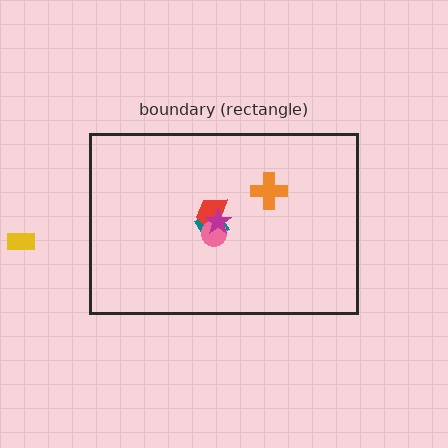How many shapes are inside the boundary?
5 inside, 1 outside.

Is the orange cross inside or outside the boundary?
Inside.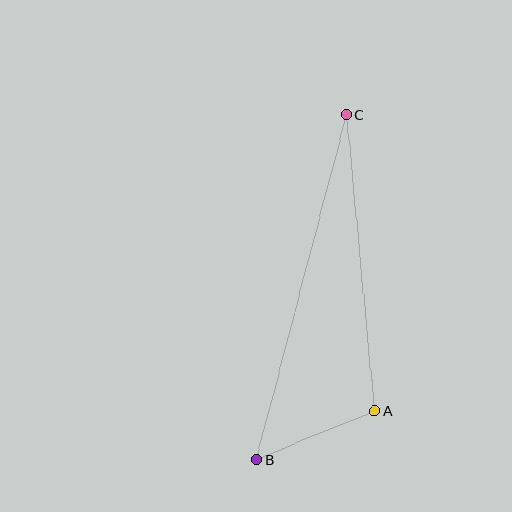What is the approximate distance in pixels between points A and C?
The distance between A and C is approximately 298 pixels.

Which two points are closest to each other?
Points A and B are closest to each other.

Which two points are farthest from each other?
Points B and C are farthest from each other.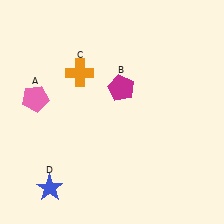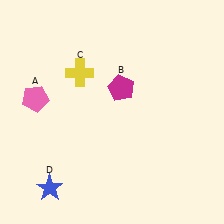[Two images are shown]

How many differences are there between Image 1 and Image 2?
There is 1 difference between the two images.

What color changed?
The cross (C) changed from orange in Image 1 to yellow in Image 2.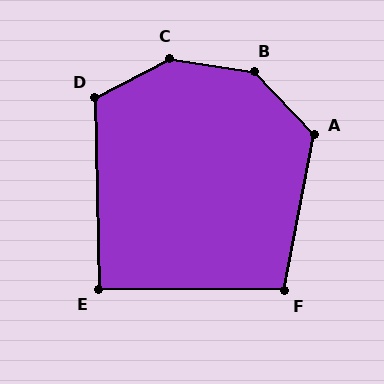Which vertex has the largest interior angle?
C, at approximately 143 degrees.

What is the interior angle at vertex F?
Approximately 101 degrees (obtuse).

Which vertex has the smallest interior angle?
E, at approximately 91 degrees.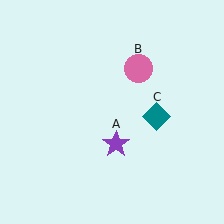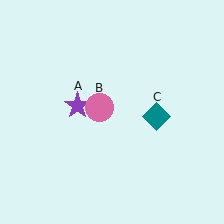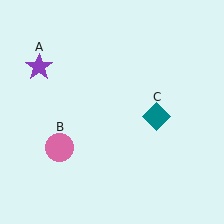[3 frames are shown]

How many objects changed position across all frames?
2 objects changed position: purple star (object A), pink circle (object B).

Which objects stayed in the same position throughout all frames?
Teal diamond (object C) remained stationary.